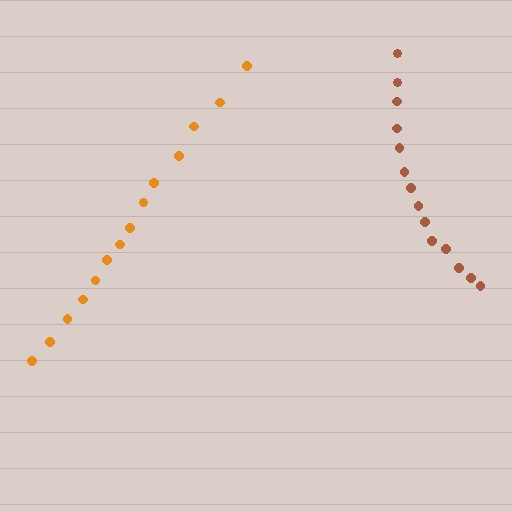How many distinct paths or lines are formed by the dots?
There are 2 distinct paths.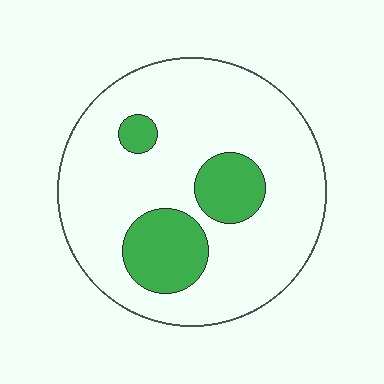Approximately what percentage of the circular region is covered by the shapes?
Approximately 20%.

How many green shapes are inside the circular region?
3.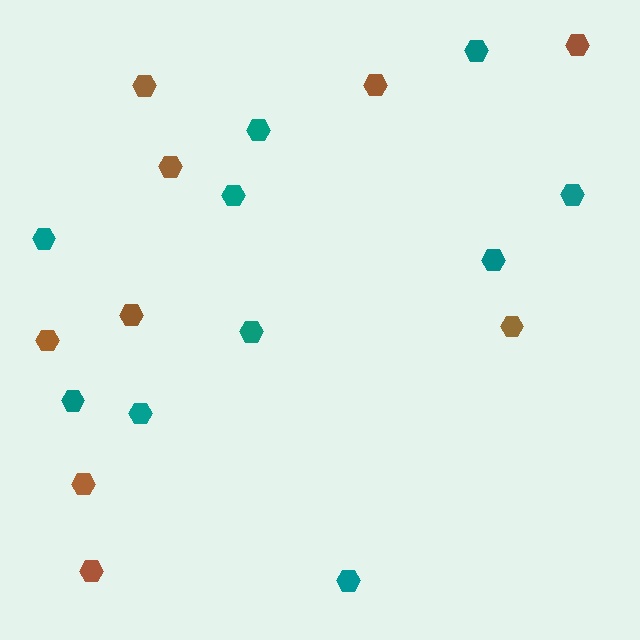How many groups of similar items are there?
There are 2 groups: one group of teal hexagons (10) and one group of brown hexagons (9).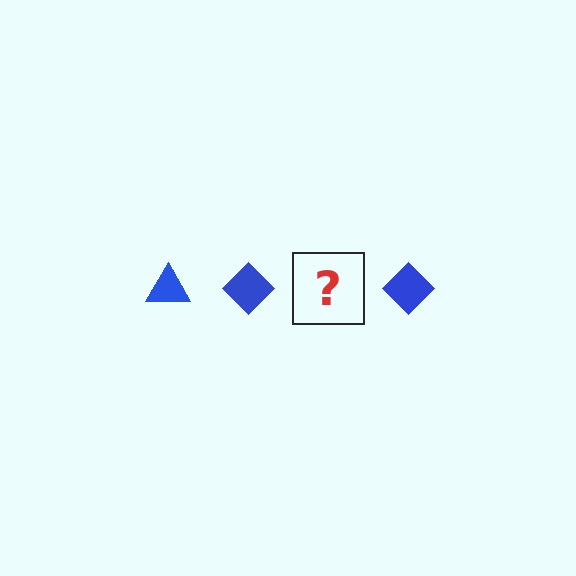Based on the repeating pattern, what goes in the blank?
The blank should be a blue triangle.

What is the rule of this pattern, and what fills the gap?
The rule is that the pattern cycles through triangle, diamond shapes in blue. The gap should be filled with a blue triangle.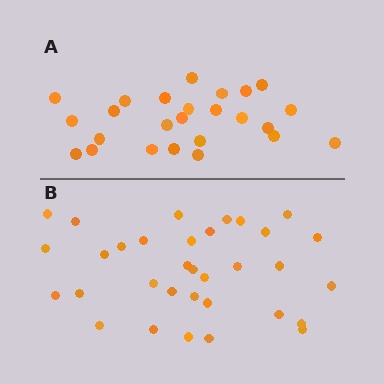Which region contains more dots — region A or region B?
Region B (the bottom region) has more dots.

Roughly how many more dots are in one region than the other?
Region B has roughly 8 or so more dots than region A.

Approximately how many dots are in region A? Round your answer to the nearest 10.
About 20 dots. (The exact count is 25, which rounds to 20.)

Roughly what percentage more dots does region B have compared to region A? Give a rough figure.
About 30% more.